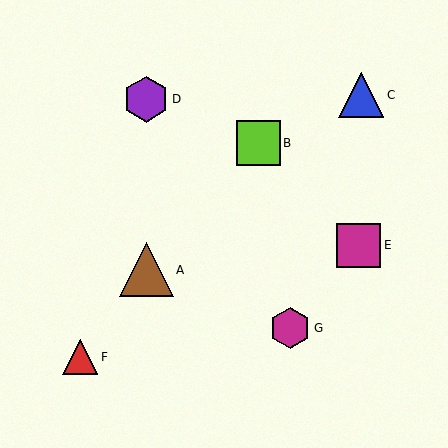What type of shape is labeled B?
Shape B is a lime square.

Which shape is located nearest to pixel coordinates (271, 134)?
The lime square (labeled B) at (258, 143) is nearest to that location.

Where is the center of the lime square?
The center of the lime square is at (258, 143).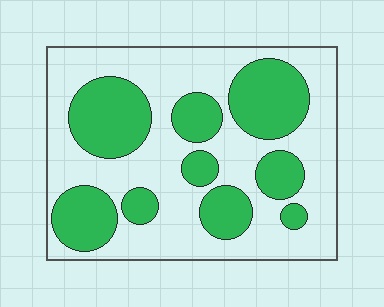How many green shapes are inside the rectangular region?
9.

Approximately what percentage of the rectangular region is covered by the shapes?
Approximately 35%.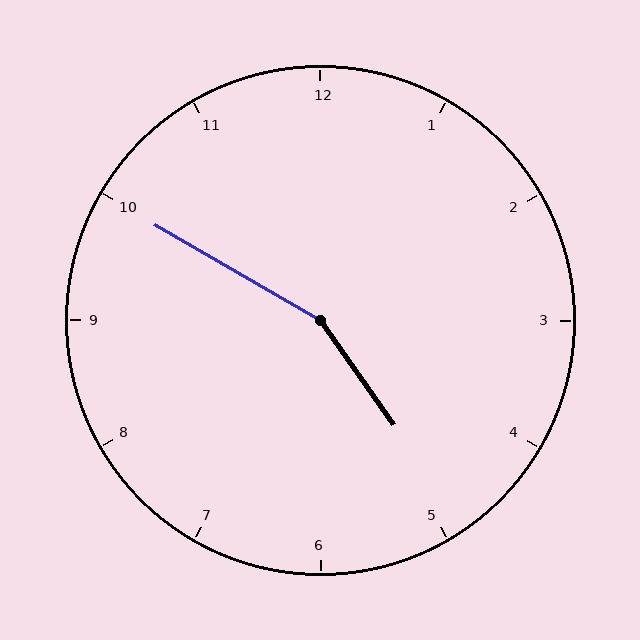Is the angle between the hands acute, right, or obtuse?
It is obtuse.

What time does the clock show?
4:50.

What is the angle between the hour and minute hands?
Approximately 155 degrees.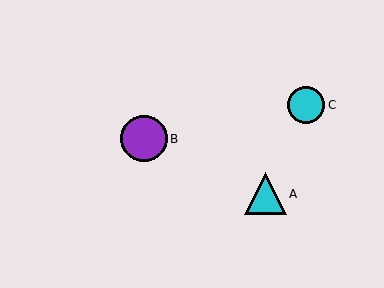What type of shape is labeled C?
Shape C is a cyan circle.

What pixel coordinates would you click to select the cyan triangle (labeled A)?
Click at (265, 194) to select the cyan triangle A.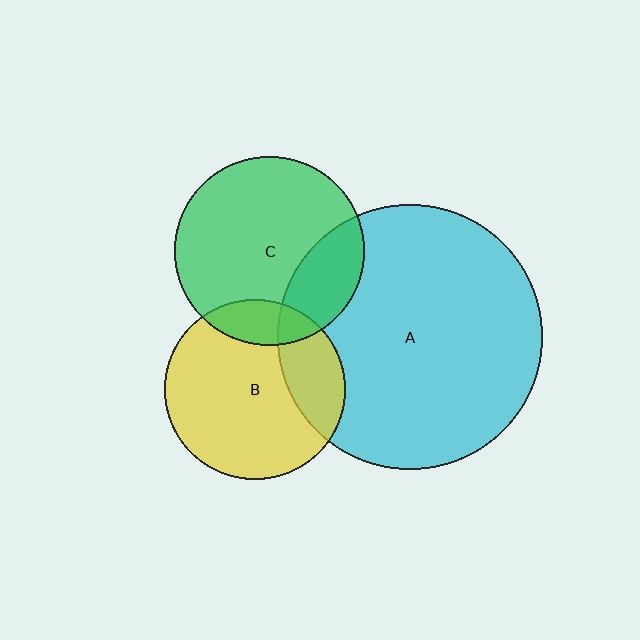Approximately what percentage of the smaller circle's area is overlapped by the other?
Approximately 15%.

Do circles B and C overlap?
Yes.